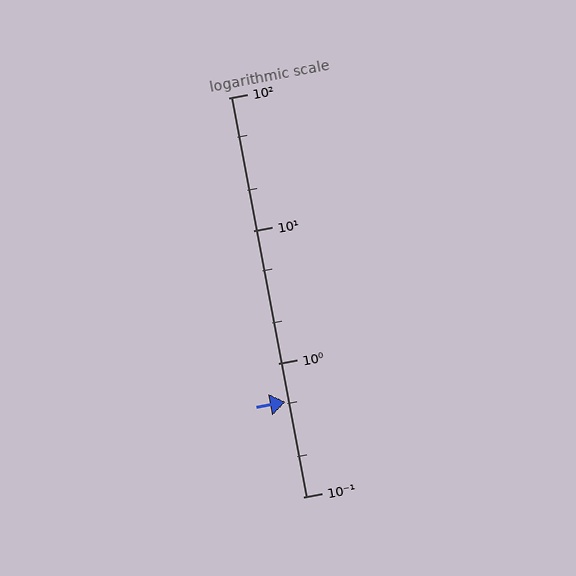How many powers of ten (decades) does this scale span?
The scale spans 3 decades, from 0.1 to 100.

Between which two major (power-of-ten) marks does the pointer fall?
The pointer is between 0.1 and 1.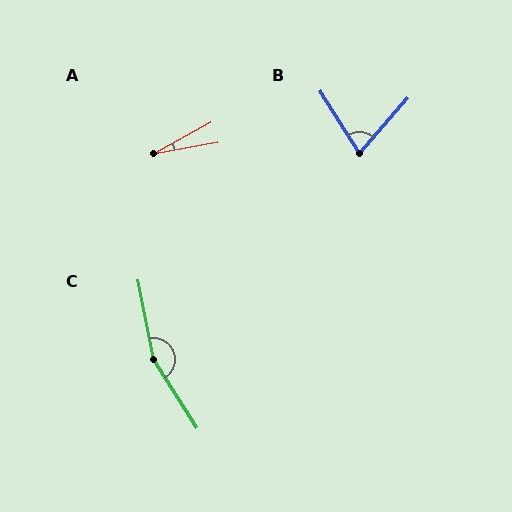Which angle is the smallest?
A, at approximately 19 degrees.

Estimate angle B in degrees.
Approximately 74 degrees.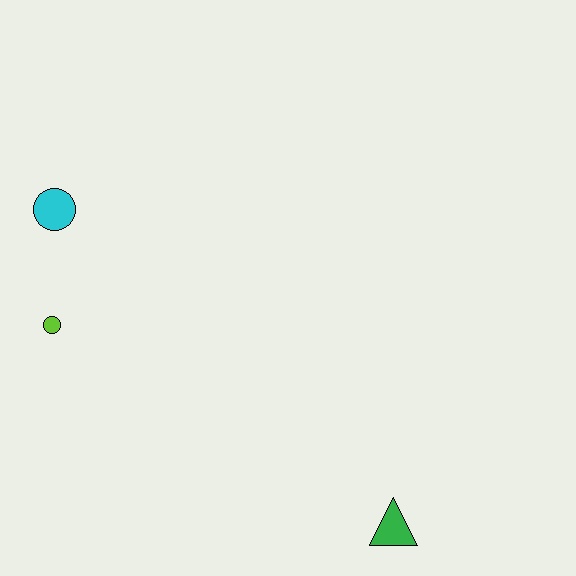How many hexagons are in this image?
There are no hexagons.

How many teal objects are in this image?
There are no teal objects.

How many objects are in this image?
There are 3 objects.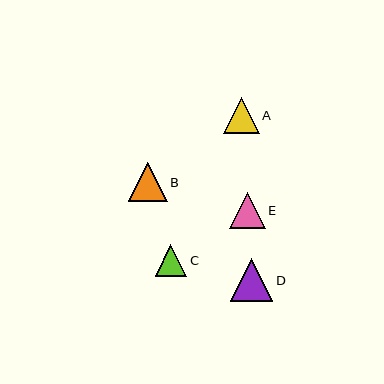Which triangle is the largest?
Triangle D is the largest with a size of approximately 42 pixels.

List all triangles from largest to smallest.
From largest to smallest: D, B, A, E, C.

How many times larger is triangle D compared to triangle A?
Triangle D is approximately 1.2 times the size of triangle A.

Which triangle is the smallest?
Triangle C is the smallest with a size of approximately 32 pixels.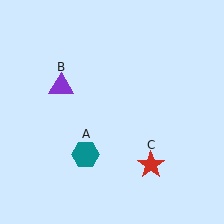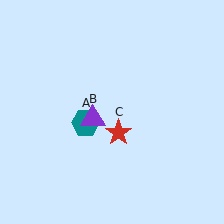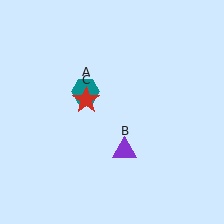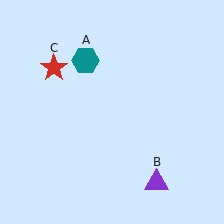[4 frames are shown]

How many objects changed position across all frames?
3 objects changed position: teal hexagon (object A), purple triangle (object B), red star (object C).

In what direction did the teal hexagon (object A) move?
The teal hexagon (object A) moved up.